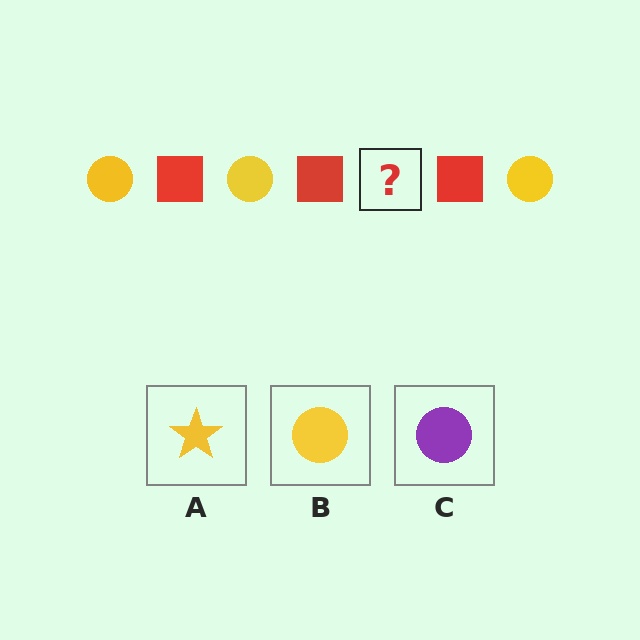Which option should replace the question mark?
Option B.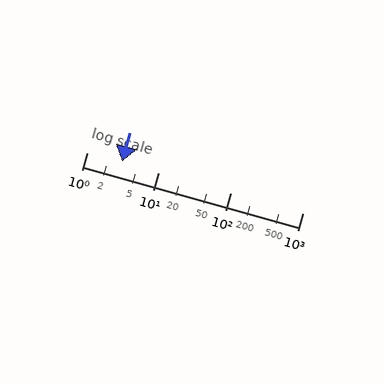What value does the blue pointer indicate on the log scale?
The pointer indicates approximately 3.1.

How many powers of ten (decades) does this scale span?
The scale spans 3 decades, from 1 to 1000.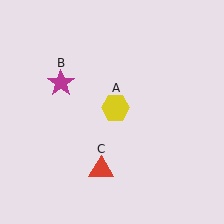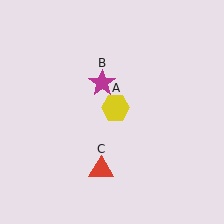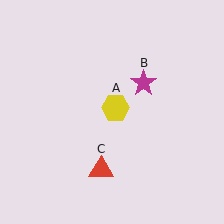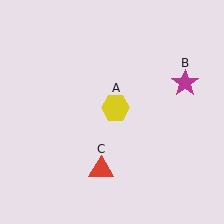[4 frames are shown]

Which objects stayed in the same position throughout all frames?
Yellow hexagon (object A) and red triangle (object C) remained stationary.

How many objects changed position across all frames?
1 object changed position: magenta star (object B).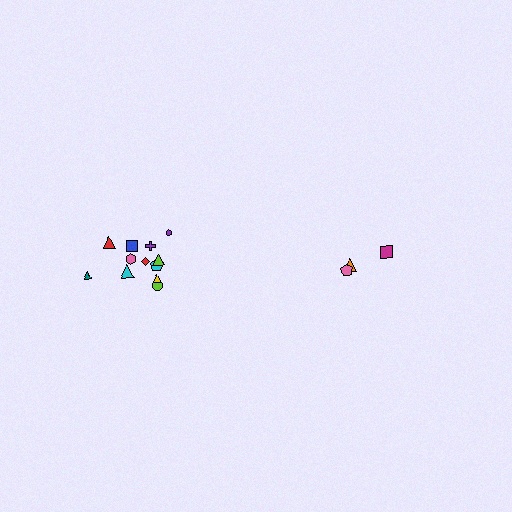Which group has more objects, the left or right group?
The left group.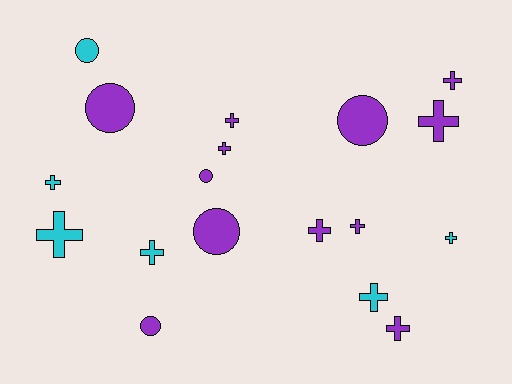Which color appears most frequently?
Purple, with 12 objects.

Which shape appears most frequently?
Cross, with 12 objects.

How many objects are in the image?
There are 18 objects.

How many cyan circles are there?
There is 1 cyan circle.